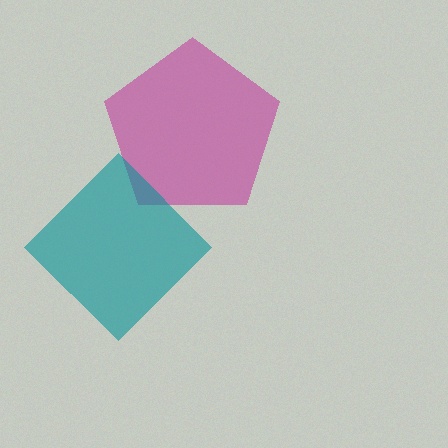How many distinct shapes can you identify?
There are 2 distinct shapes: a magenta pentagon, a teal diamond.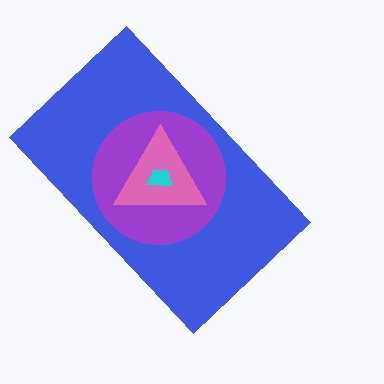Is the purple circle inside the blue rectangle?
Yes.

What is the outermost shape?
The blue rectangle.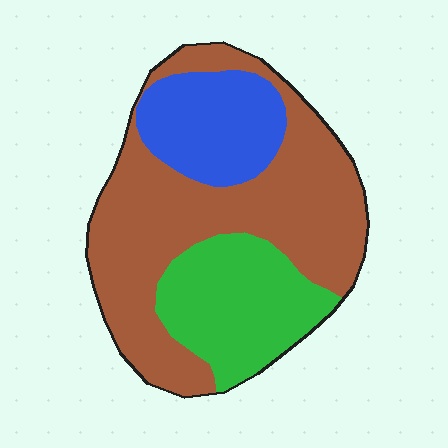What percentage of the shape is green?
Green covers about 25% of the shape.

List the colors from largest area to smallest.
From largest to smallest: brown, green, blue.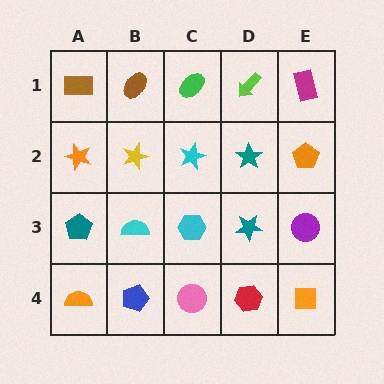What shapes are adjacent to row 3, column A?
An orange star (row 2, column A), an orange semicircle (row 4, column A), a cyan semicircle (row 3, column B).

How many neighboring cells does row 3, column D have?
4.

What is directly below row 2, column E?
A purple circle.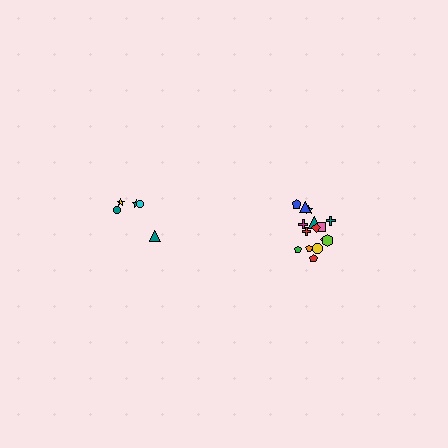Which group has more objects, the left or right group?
The right group.